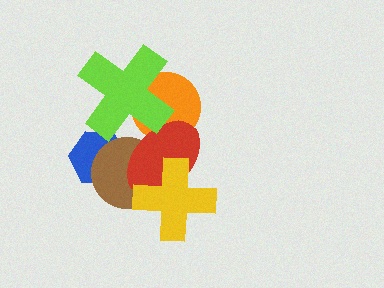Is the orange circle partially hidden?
Yes, it is partially covered by another shape.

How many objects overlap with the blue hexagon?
3 objects overlap with the blue hexagon.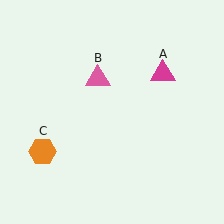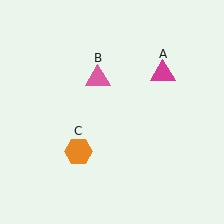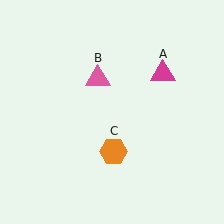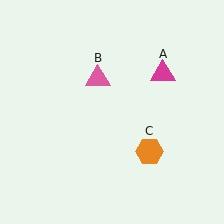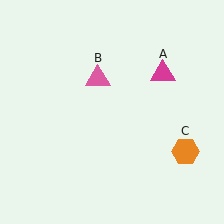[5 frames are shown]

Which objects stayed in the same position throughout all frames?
Magenta triangle (object A) and pink triangle (object B) remained stationary.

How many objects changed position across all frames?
1 object changed position: orange hexagon (object C).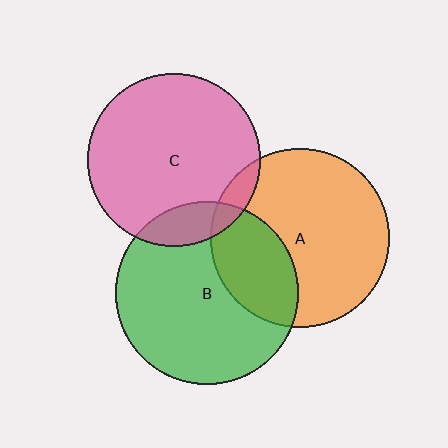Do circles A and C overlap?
Yes.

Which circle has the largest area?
Circle B (green).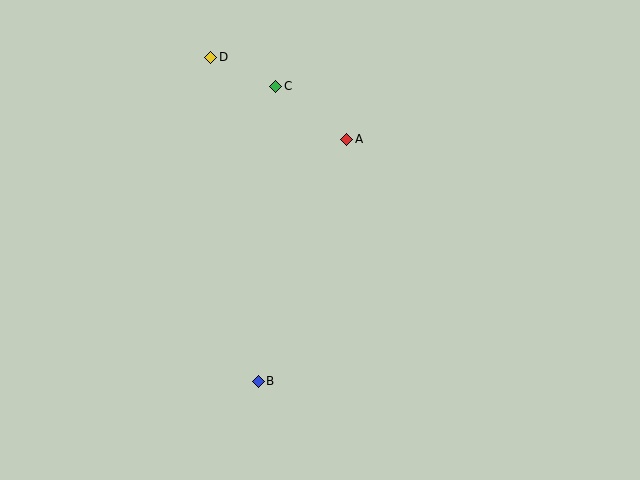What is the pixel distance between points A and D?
The distance between A and D is 159 pixels.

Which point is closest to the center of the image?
Point A at (347, 139) is closest to the center.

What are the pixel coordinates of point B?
Point B is at (258, 381).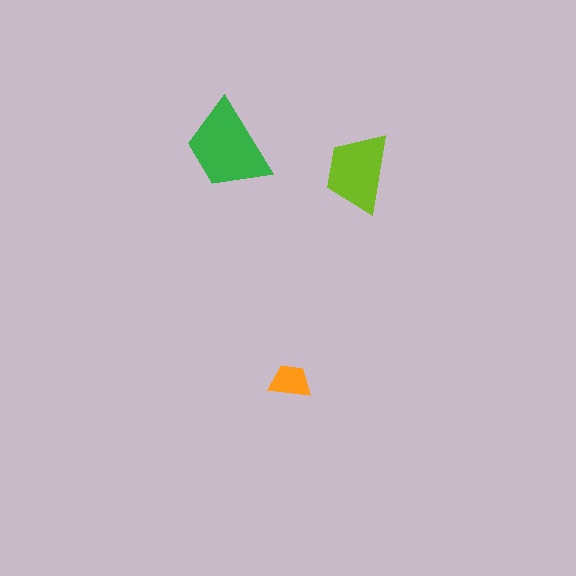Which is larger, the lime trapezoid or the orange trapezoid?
The lime one.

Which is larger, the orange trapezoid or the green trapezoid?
The green one.